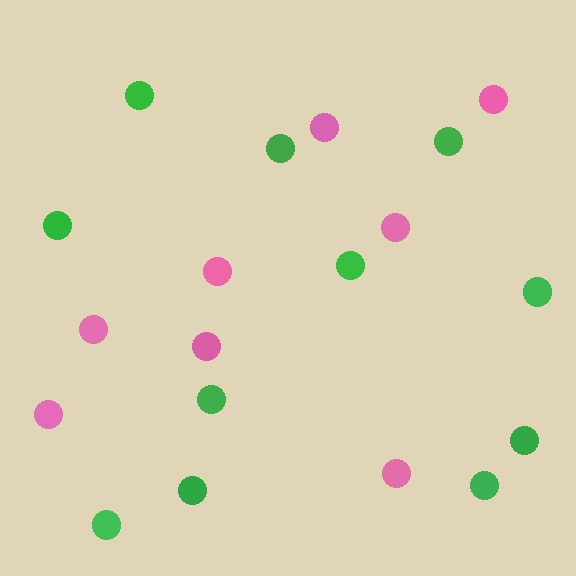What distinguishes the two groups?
There are 2 groups: one group of green circles (11) and one group of pink circles (8).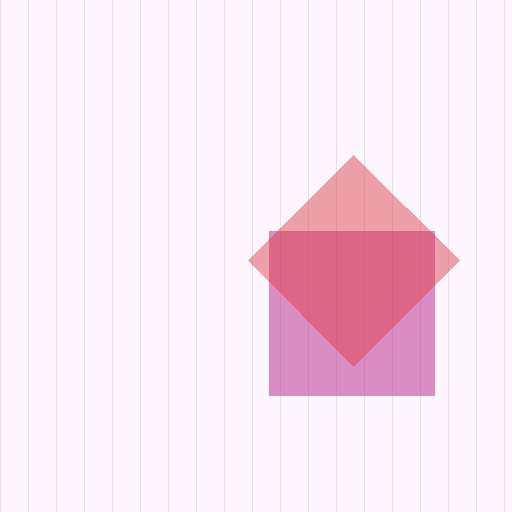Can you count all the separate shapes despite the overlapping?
Yes, there are 2 separate shapes.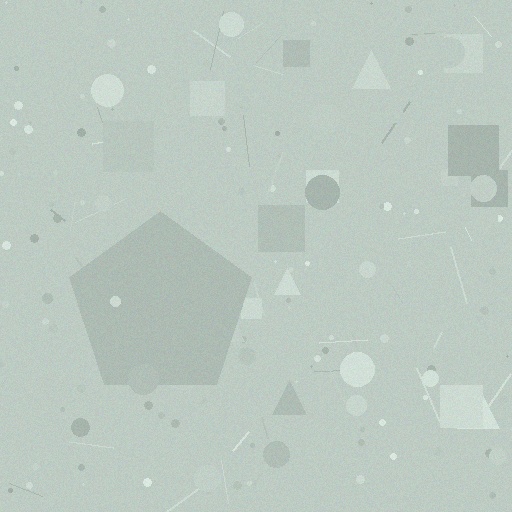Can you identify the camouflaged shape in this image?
The camouflaged shape is a pentagon.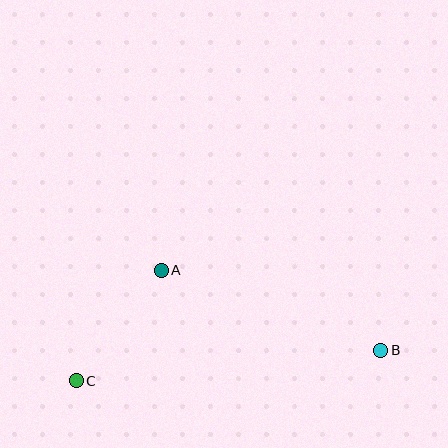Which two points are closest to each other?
Points A and C are closest to each other.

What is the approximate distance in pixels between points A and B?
The distance between A and B is approximately 234 pixels.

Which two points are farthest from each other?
Points B and C are farthest from each other.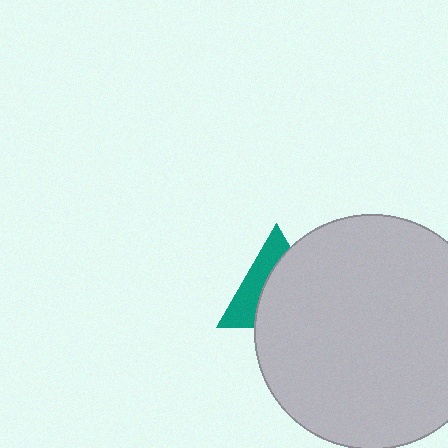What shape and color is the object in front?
The object in front is a light gray circle.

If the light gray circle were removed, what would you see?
You would see the complete teal triangle.